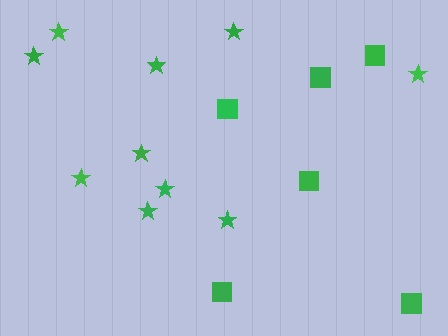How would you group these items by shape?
There are 2 groups: one group of squares (6) and one group of stars (10).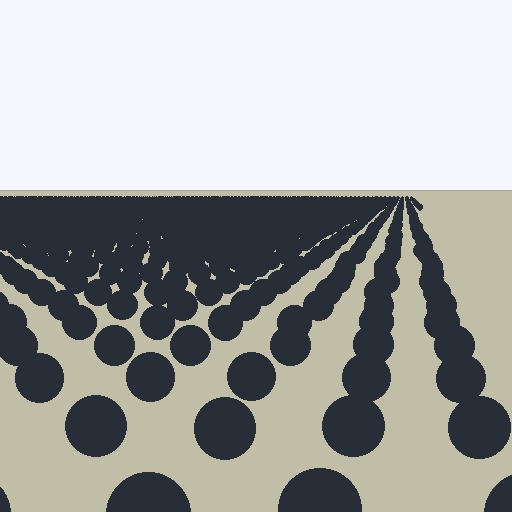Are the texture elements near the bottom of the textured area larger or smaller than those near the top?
Larger. Near the bottom, elements are closer to the viewer and appear at a bigger on-screen size.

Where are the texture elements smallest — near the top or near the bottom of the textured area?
Near the top.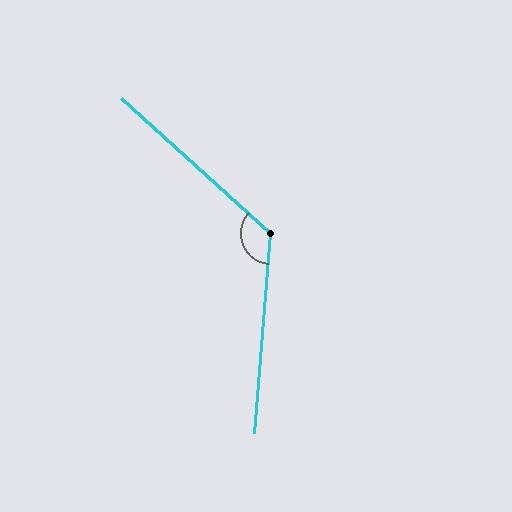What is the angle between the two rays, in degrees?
Approximately 127 degrees.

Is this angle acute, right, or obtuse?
It is obtuse.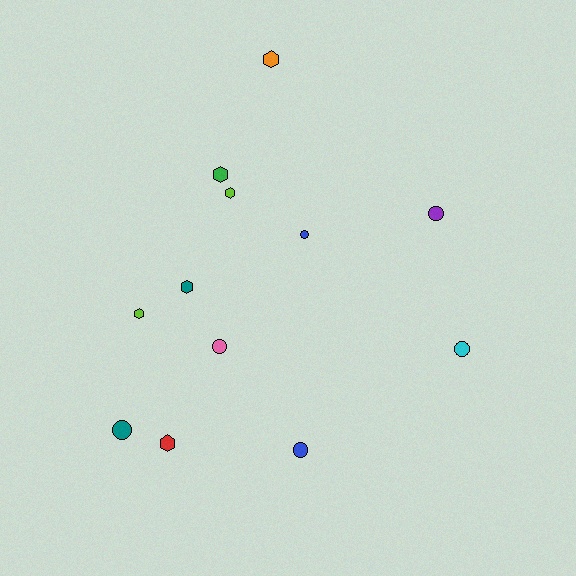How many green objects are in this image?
There is 1 green object.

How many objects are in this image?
There are 12 objects.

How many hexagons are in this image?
There are 6 hexagons.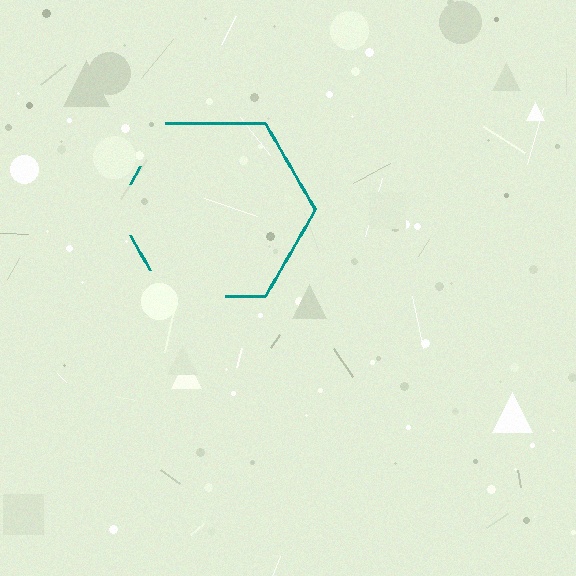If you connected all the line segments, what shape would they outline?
They would outline a hexagon.